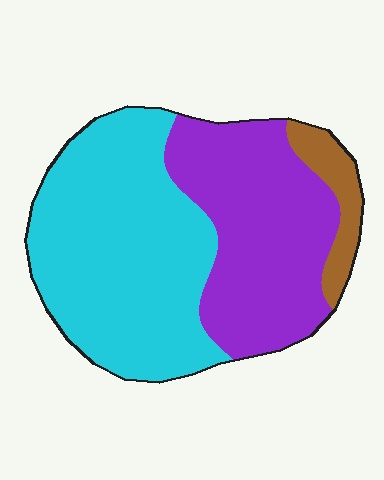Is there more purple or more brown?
Purple.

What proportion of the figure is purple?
Purple takes up between a third and a half of the figure.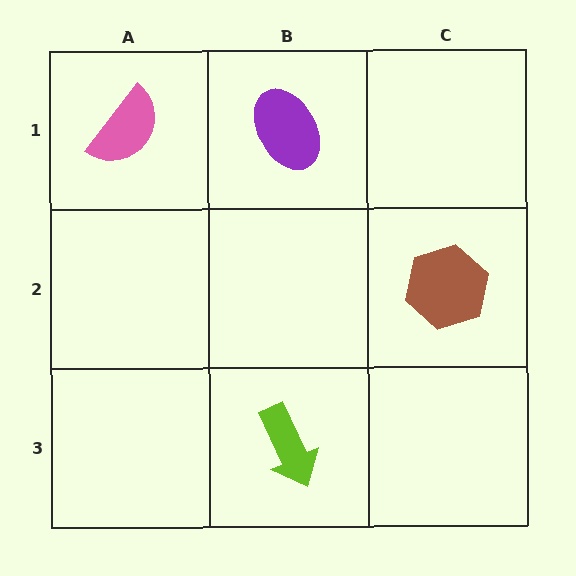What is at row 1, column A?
A pink semicircle.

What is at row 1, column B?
A purple ellipse.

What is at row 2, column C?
A brown hexagon.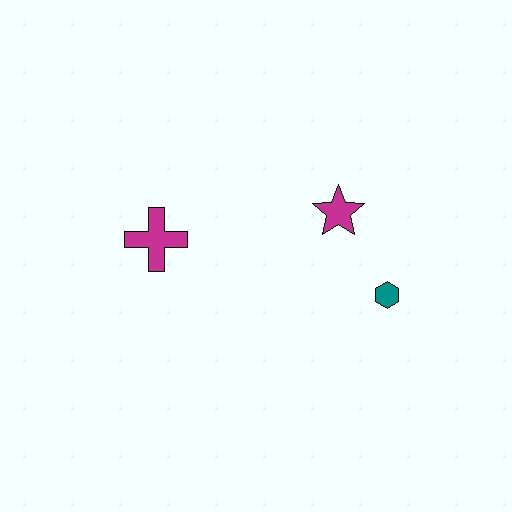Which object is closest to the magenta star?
The teal hexagon is closest to the magenta star.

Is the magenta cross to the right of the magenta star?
No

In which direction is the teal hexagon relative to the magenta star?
The teal hexagon is below the magenta star.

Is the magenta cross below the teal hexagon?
No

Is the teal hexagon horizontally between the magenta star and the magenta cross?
No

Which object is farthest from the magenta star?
The magenta cross is farthest from the magenta star.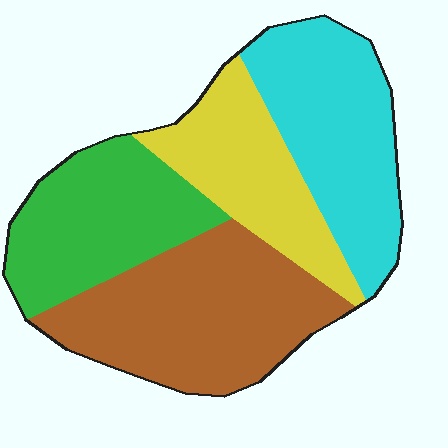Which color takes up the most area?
Brown, at roughly 30%.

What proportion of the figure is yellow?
Yellow covers around 20% of the figure.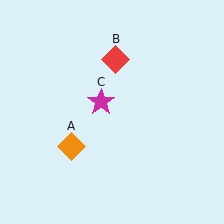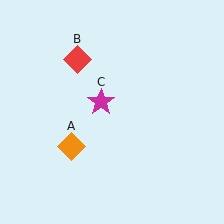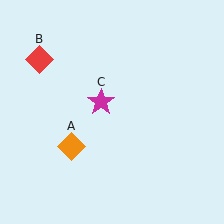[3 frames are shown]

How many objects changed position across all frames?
1 object changed position: red diamond (object B).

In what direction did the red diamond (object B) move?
The red diamond (object B) moved left.